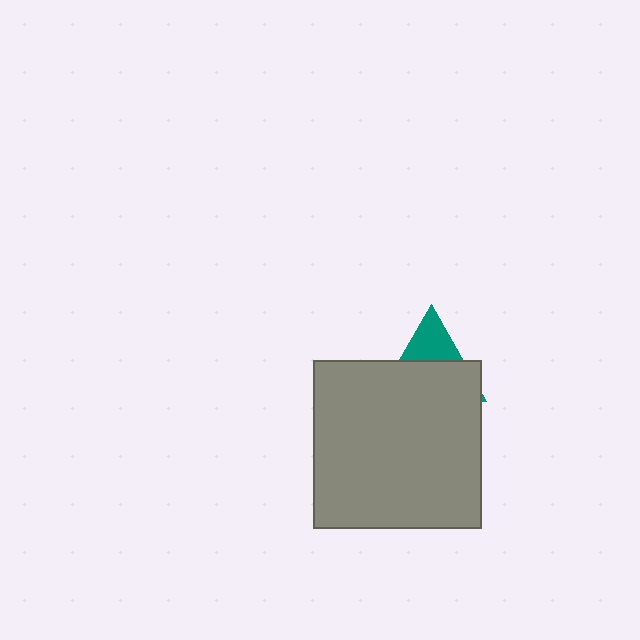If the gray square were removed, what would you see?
You would see the complete teal triangle.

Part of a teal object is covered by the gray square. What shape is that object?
It is a triangle.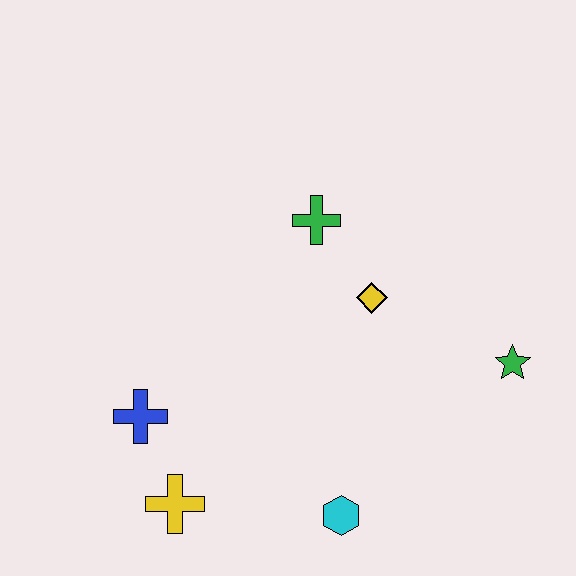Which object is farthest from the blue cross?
The green star is farthest from the blue cross.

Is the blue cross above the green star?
No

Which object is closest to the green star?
The yellow diamond is closest to the green star.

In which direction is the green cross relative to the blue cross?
The green cross is above the blue cross.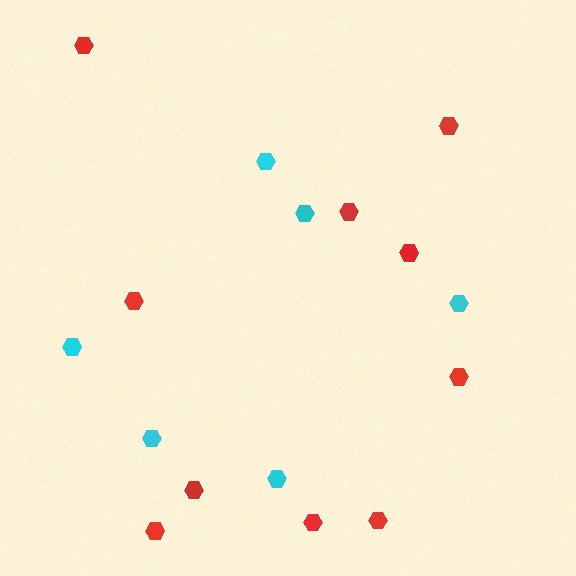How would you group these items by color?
There are 2 groups: one group of red hexagons (10) and one group of cyan hexagons (6).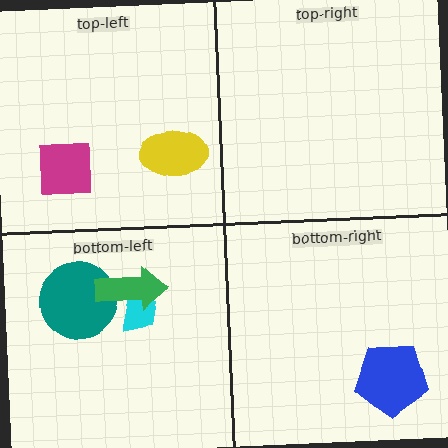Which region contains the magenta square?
The top-left region.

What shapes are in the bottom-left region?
The cyan trapezoid, the teal circle, the green arrow.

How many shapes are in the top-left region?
2.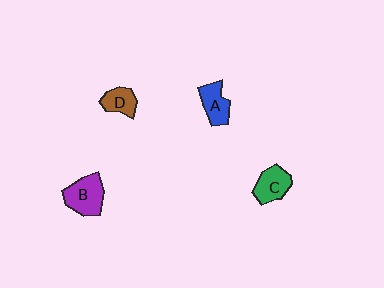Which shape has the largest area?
Shape B (purple).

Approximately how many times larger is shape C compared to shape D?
Approximately 1.3 times.